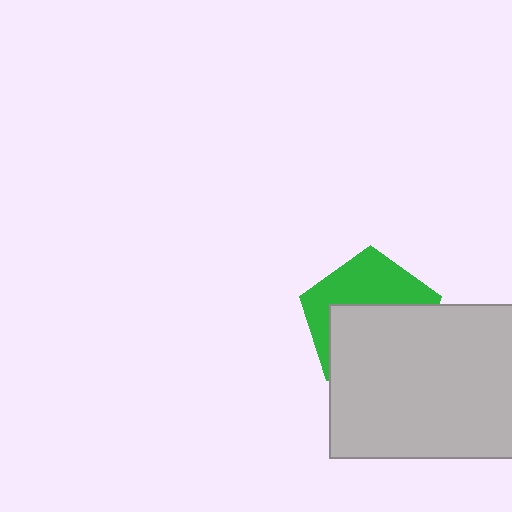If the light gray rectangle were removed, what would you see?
You would see the complete green pentagon.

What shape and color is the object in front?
The object in front is a light gray rectangle.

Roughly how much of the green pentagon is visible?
A small part of it is visible (roughly 44%).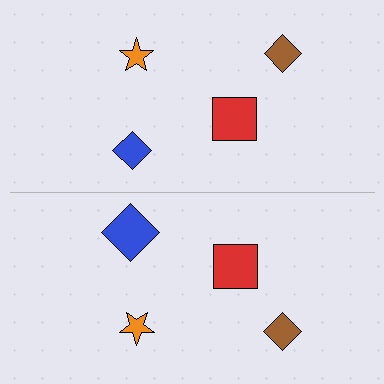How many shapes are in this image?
There are 8 shapes in this image.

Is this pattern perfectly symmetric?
No, the pattern is not perfectly symmetric. The blue diamond on the bottom side has a different size than its mirror counterpart.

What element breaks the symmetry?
The blue diamond on the bottom side has a different size than its mirror counterpart.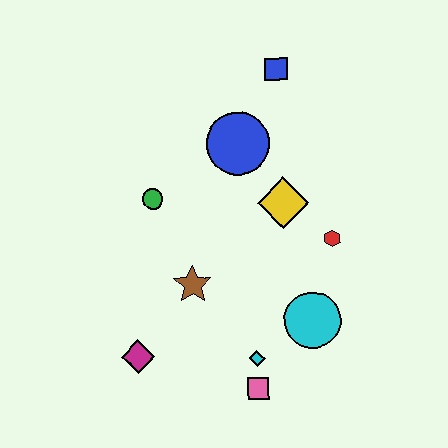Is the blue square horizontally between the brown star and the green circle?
No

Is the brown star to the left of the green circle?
No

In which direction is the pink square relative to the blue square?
The pink square is below the blue square.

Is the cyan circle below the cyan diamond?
No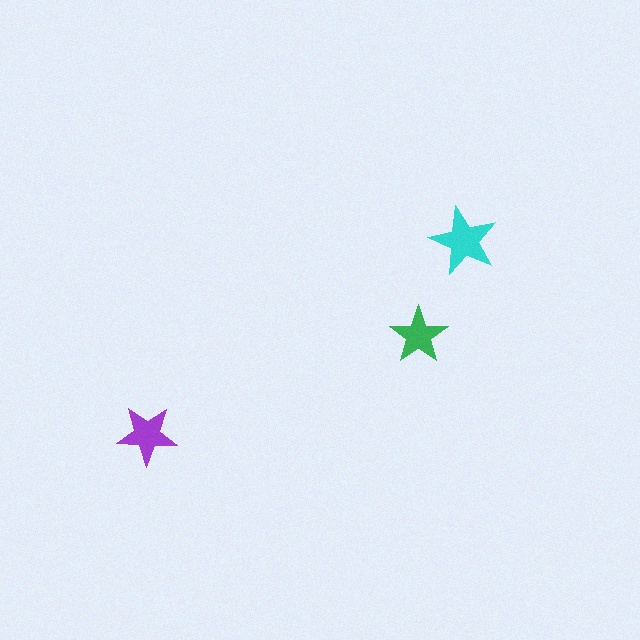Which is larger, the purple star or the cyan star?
The cyan one.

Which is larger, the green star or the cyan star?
The cyan one.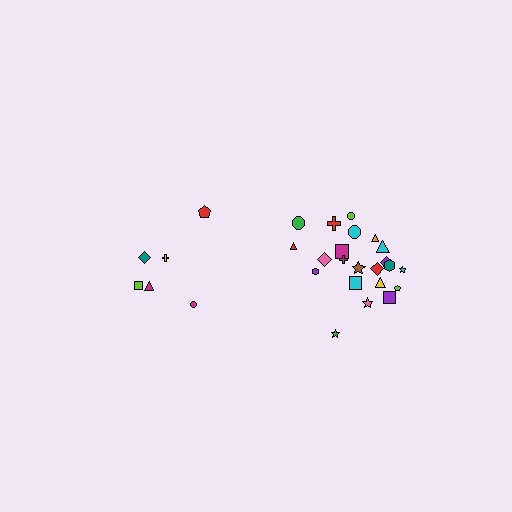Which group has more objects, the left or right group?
The right group.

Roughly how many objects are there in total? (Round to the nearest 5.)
Roughly 30 objects in total.